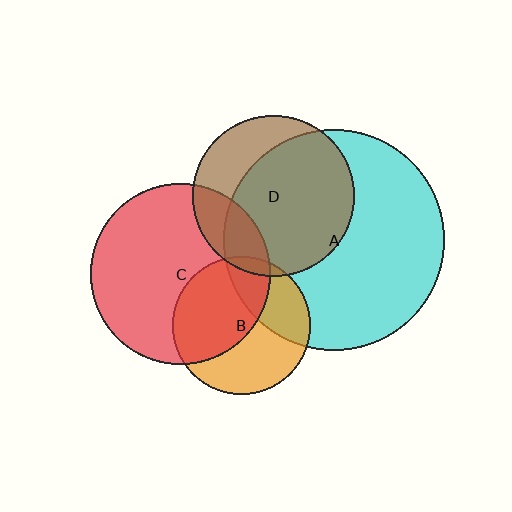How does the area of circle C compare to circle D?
Approximately 1.2 times.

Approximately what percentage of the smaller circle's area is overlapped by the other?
Approximately 5%.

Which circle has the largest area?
Circle A (cyan).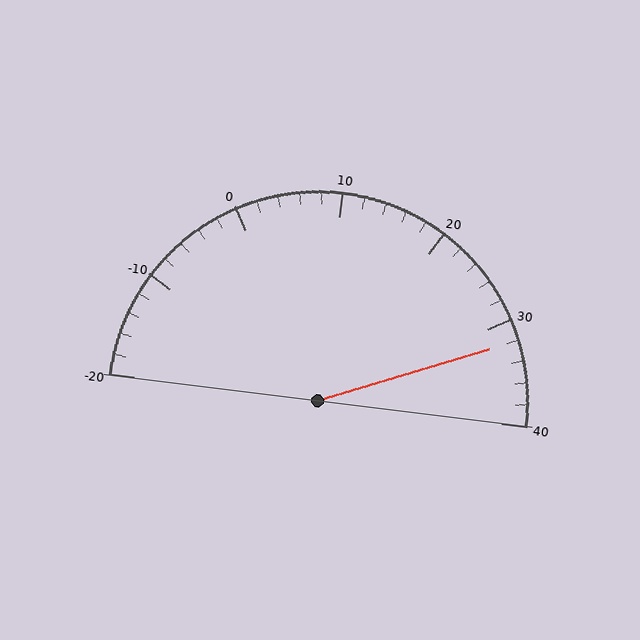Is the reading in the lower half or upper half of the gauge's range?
The reading is in the upper half of the range (-20 to 40).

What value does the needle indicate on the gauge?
The needle indicates approximately 32.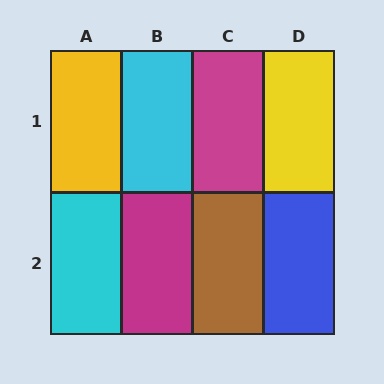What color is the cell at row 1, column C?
Magenta.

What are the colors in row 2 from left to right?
Cyan, magenta, brown, blue.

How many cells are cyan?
2 cells are cyan.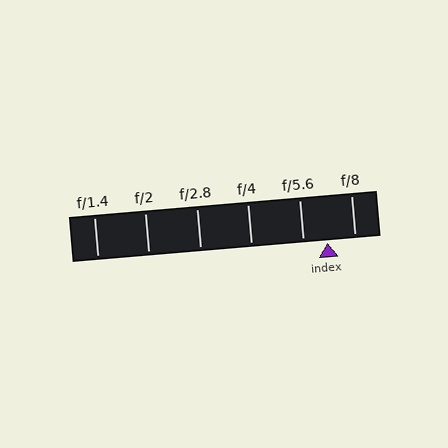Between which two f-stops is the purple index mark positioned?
The index mark is between f/5.6 and f/8.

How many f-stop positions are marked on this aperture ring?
There are 6 f-stop positions marked.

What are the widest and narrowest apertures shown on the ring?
The widest aperture shown is f/1.4 and the narrowest is f/8.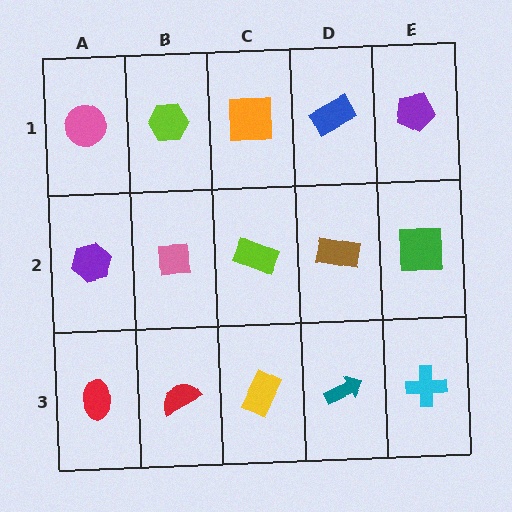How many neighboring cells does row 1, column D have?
3.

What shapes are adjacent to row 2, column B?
A lime hexagon (row 1, column B), a red semicircle (row 3, column B), a purple hexagon (row 2, column A), a lime rectangle (row 2, column C).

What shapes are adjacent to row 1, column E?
A green square (row 2, column E), a blue rectangle (row 1, column D).